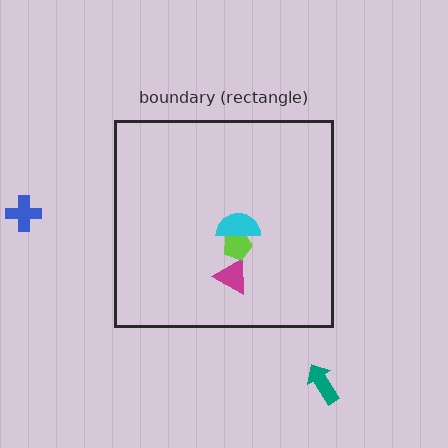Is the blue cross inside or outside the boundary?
Outside.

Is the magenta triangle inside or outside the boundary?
Inside.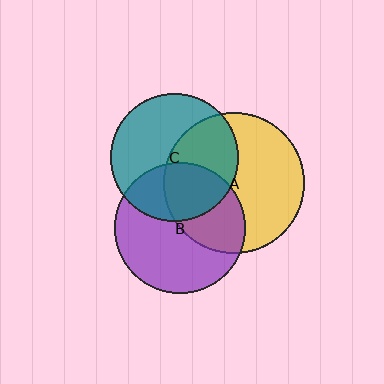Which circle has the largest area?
Circle A (yellow).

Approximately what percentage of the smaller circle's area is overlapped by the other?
Approximately 40%.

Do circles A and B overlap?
Yes.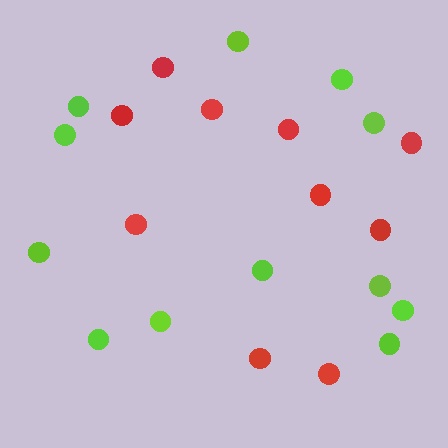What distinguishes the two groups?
There are 2 groups: one group of lime circles (12) and one group of red circles (10).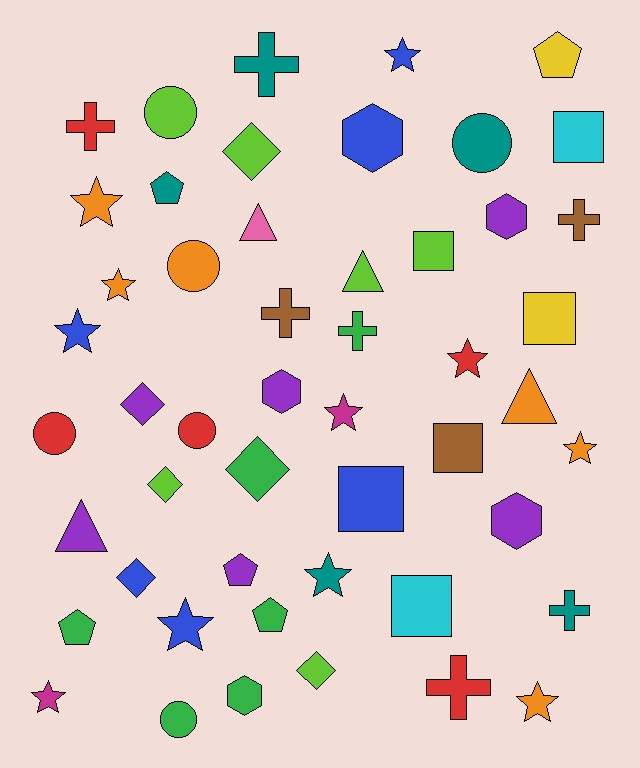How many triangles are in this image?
There are 4 triangles.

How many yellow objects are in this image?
There are 2 yellow objects.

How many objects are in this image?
There are 50 objects.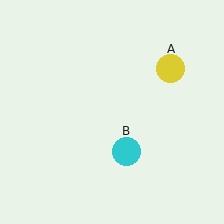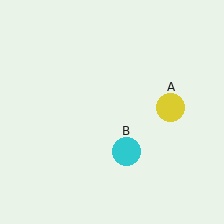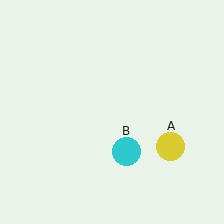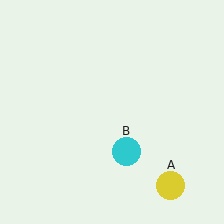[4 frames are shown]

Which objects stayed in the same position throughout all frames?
Cyan circle (object B) remained stationary.